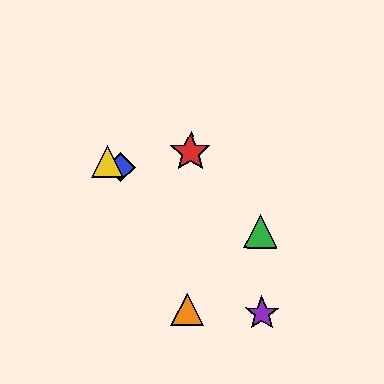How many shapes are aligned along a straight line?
3 shapes (the blue diamond, the green triangle, the yellow triangle) are aligned along a straight line.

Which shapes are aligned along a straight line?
The blue diamond, the green triangle, the yellow triangle are aligned along a straight line.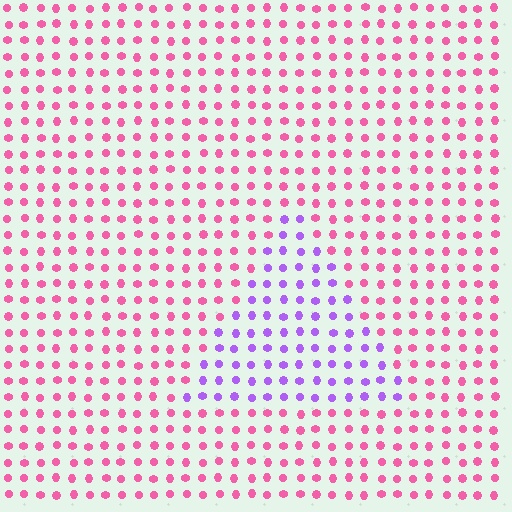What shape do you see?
I see a triangle.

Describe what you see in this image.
The image is filled with small pink elements in a uniform arrangement. A triangle-shaped region is visible where the elements are tinted to a slightly different hue, forming a subtle color boundary.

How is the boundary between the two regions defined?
The boundary is defined purely by a slight shift in hue (about 58 degrees). Spacing, size, and orientation are identical on both sides.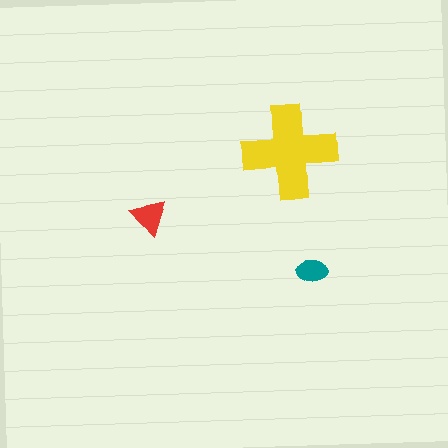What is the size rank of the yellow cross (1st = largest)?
1st.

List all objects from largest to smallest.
The yellow cross, the red triangle, the teal ellipse.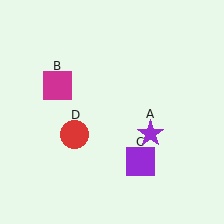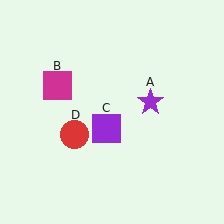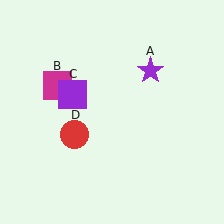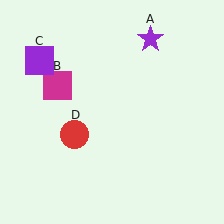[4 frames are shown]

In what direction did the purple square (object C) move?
The purple square (object C) moved up and to the left.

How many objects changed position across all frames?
2 objects changed position: purple star (object A), purple square (object C).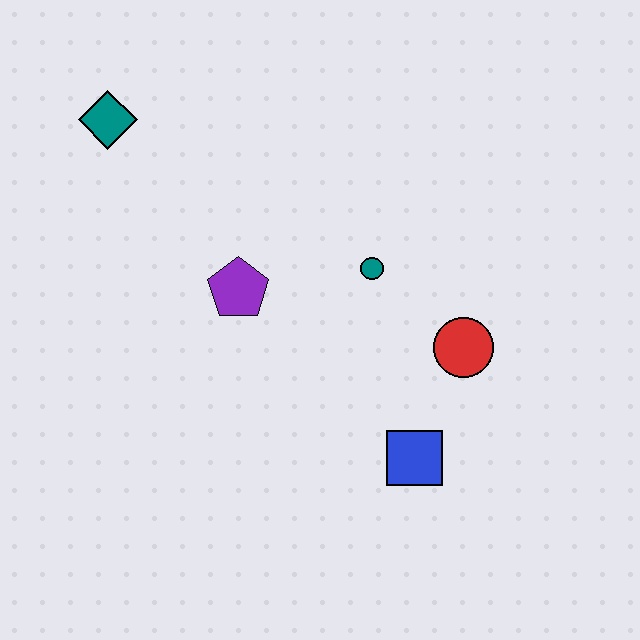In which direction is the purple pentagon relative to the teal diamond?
The purple pentagon is below the teal diamond.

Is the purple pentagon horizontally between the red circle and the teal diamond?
Yes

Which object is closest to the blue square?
The red circle is closest to the blue square.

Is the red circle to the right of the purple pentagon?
Yes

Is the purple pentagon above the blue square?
Yes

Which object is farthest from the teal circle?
The teal diamond is farthest from the teal circle.